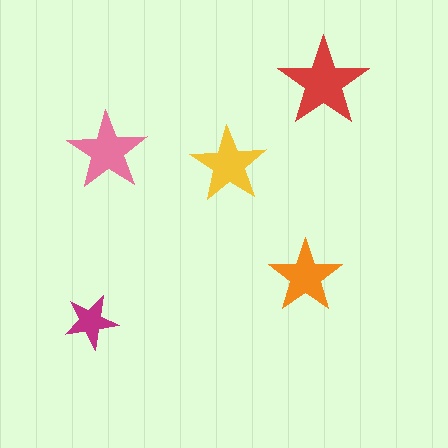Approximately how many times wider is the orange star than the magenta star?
About 1.5 times wider.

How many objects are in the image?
There are 5 objects in the image.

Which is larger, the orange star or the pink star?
The pink one.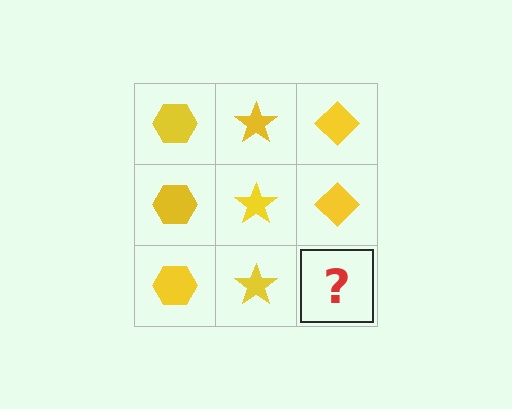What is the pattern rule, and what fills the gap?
The rule is that each column has a consistent shape. The gap should be filled with a yellow diamond.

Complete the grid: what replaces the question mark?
The question mark should be replaced with a yellow diamond.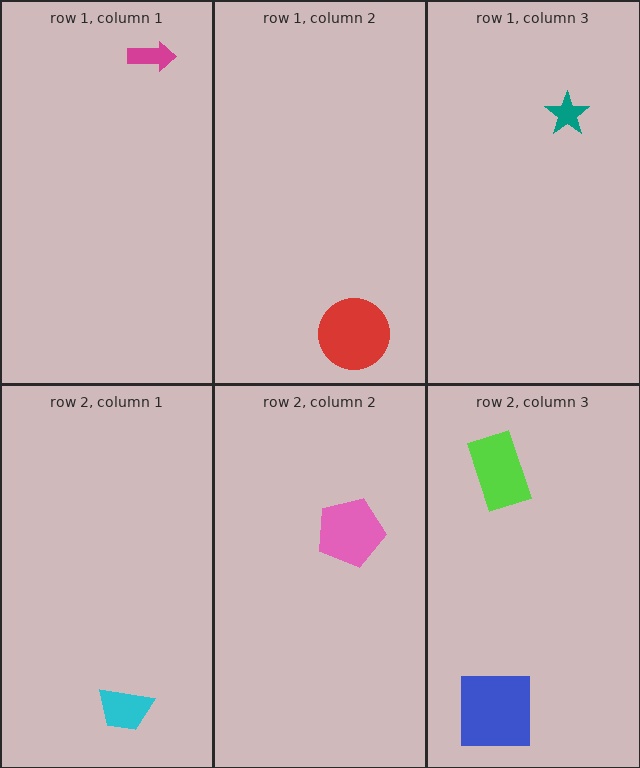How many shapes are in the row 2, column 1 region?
1.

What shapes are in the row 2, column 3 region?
The blue square, the lime rectangle.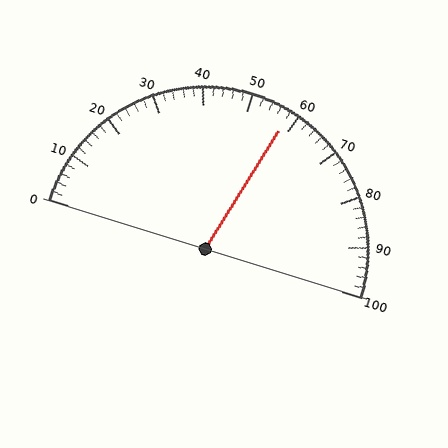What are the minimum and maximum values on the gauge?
The gauge ranges from 0 to 100.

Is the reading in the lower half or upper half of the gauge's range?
The reading is in the upper half of the range (0 to 100).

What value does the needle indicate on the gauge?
The needle indicates approximately 58.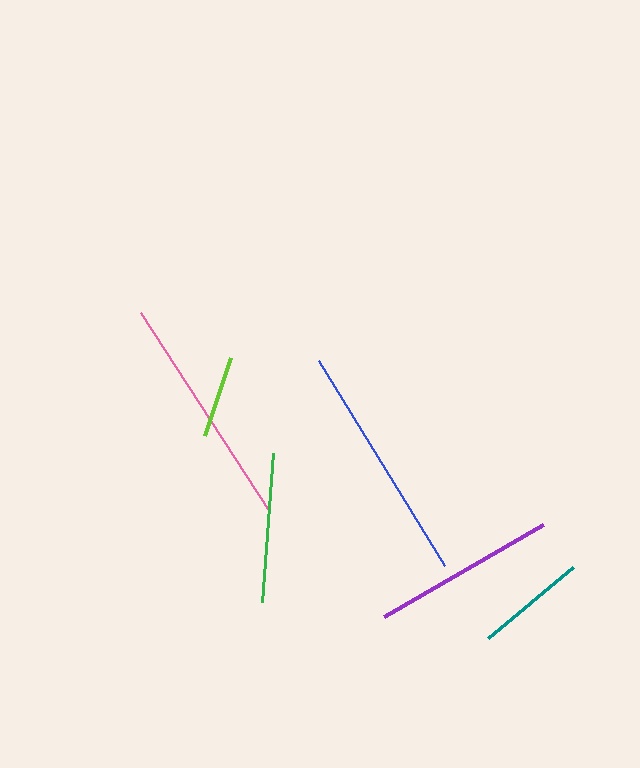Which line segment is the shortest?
The lime line is the shortest at approximately 82 pixels.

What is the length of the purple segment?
The purple segment is approximately 183 pixels long.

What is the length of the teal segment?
The teal segment is approximately 111 pixels long.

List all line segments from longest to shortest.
From longest to shortest: blue, pink, purple, green, teal, lime.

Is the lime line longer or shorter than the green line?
The green line is longer than the lime line.